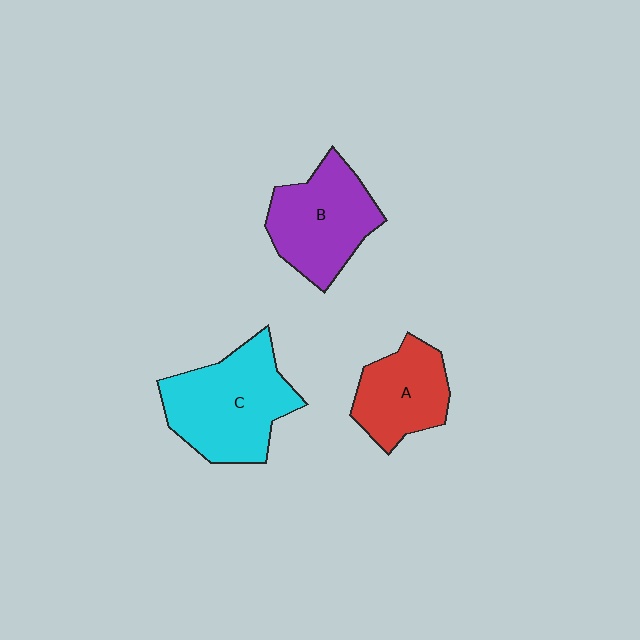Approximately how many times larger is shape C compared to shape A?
Approximately 1.5 times.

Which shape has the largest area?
Shape C (cyan).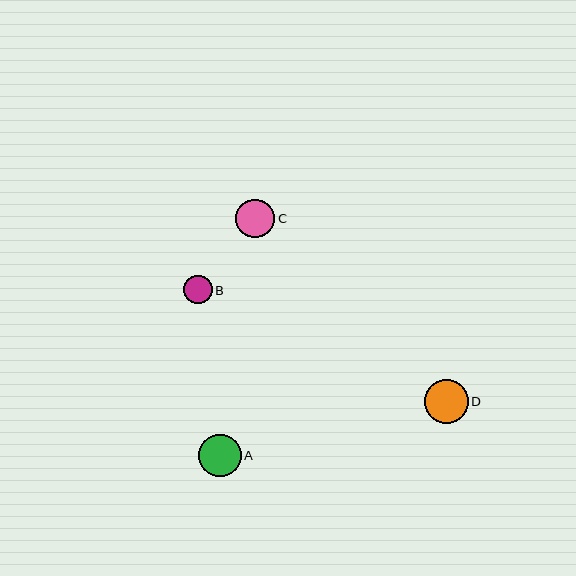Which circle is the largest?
Circle D is the largest with a size of approximately 44 pixels.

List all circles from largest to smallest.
From largest to smallest: D, A, C, B.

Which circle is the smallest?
Circle B is the smallest with a size of approximately 28 pixels.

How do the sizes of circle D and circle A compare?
Circle D and circle A are approximately the same size.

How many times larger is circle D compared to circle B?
Circle D is approximately 1.5 times the size of circle B.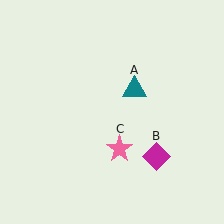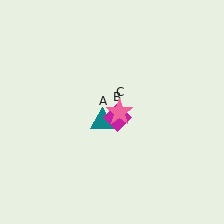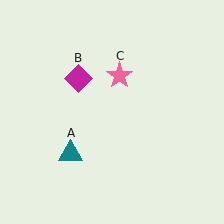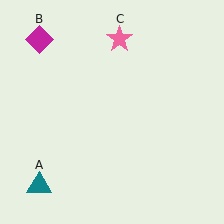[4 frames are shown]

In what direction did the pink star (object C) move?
The pink star (object C) moved up.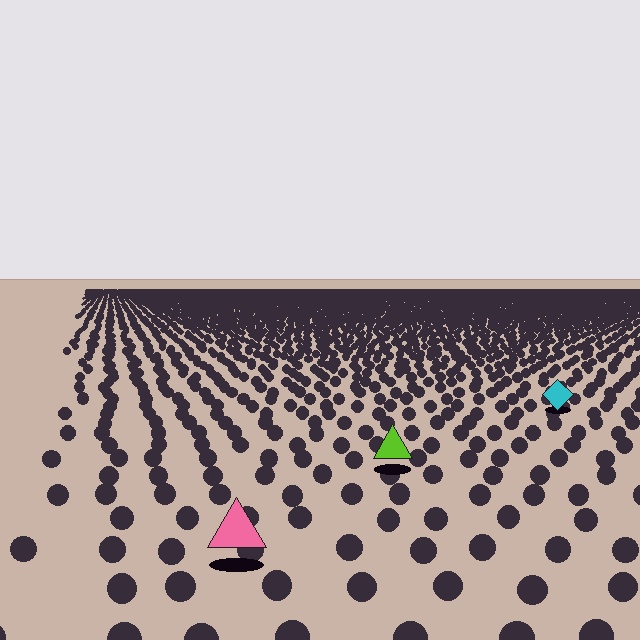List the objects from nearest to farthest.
From nearest to farthest: the pink triangle, the lime triangle, the cyan diamond.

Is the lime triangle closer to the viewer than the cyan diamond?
Yes. The lime triangle is closer — you can tell from the texture gradient: the ground texture is coarser near it.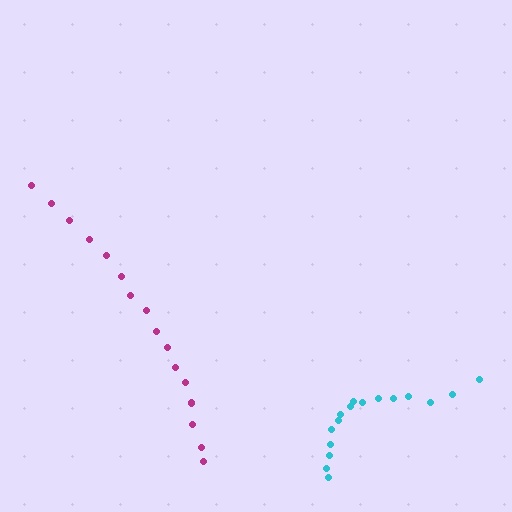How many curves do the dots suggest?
There are 2 distinct paths.